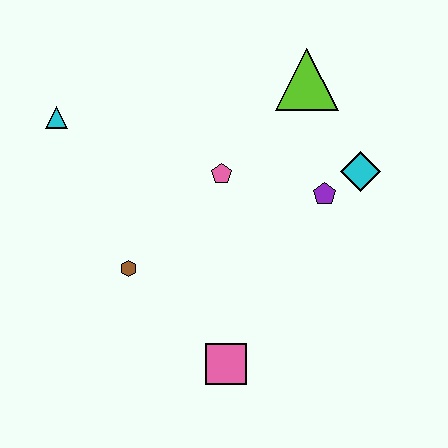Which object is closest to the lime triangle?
The cyan diamond is closest to the lime triangle.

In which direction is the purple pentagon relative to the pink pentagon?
The purple pentagon is to the right of the pink pentagon.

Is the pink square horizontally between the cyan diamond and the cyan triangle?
Yes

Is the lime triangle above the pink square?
Yes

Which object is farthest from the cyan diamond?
The cyan triangle is farthest from the cyan diamond.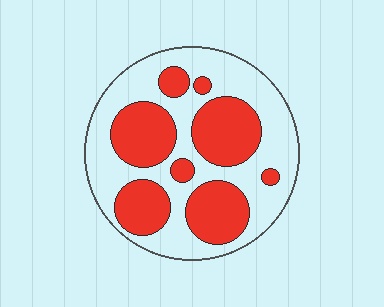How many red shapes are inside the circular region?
8.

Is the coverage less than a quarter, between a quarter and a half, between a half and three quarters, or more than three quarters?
Between a quarter and a half.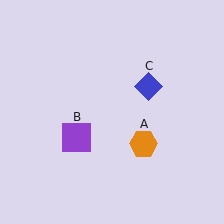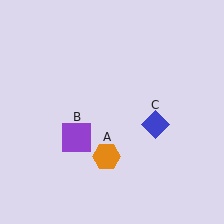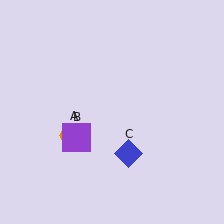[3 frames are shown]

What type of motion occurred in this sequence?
The orange hexagon (object A), blue diamond (object C) rotated clockwise around the center of the scene.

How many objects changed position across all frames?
2 objects changed position: orange hexagon (object A), blue diamond (object C).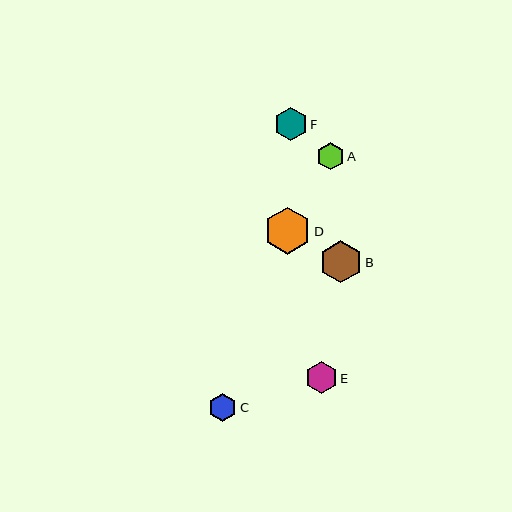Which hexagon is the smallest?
Hexagon A is the smallest with a size of approximately 28 pixels.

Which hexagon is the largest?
Hexagon D is the largest with a size of approximately 47 pixels.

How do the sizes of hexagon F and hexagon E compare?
Hexagon F and hexagon E are approximately the same size.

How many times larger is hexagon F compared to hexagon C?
Hexagon F is approximately 1.2 times the size of hexagon C.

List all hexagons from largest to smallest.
From largest to smallest: D, B, F, E, C, A.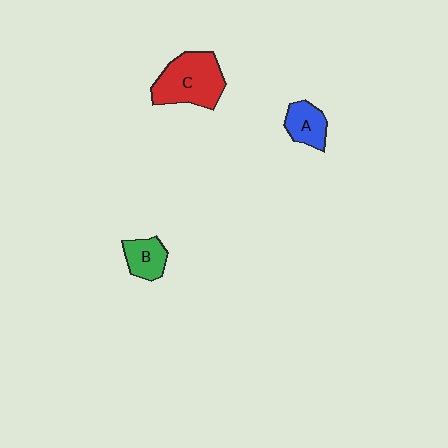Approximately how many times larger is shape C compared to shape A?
Approximately 2.0 times.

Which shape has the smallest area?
Shape B (green).